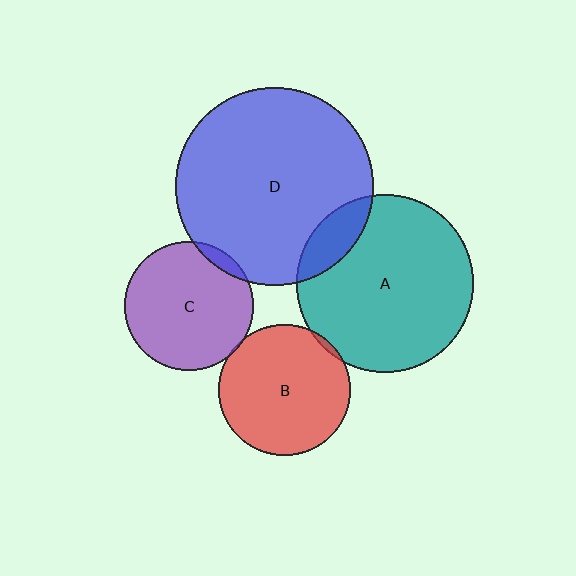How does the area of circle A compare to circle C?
Approximately 1.9 times.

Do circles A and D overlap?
Yes.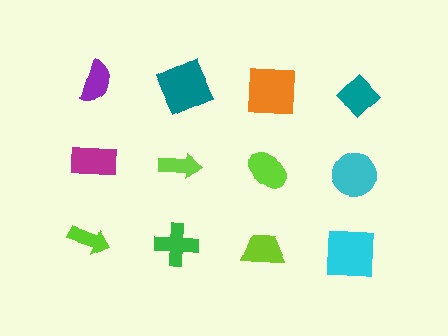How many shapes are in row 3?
4 shapes.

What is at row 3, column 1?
A lime arrow.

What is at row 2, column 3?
A lime ellipse.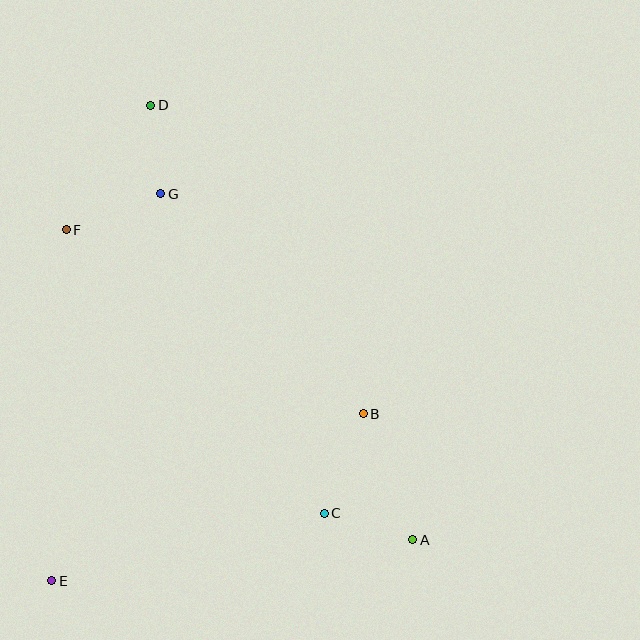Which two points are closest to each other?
Points D and G are closest to each other.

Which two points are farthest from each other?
Points A and D are farthest from each other.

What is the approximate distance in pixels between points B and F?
The distance between B and F is approximately 350 pixels.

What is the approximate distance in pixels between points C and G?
The distance between C and G is approximately 359 pixels.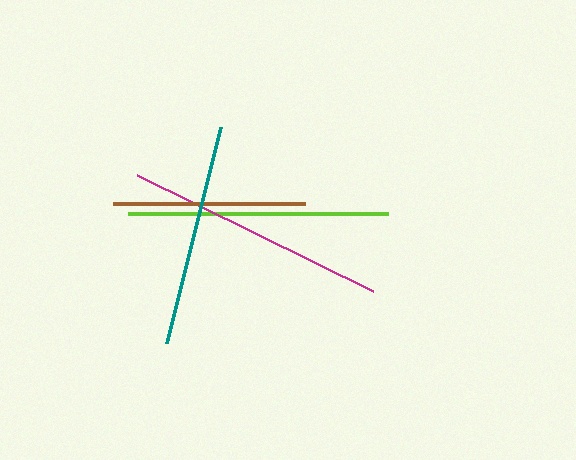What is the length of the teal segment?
The teal segment is approximately 223 pixels long.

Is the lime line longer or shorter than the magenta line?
The magenta line is longer than the lime line.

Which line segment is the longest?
The magenta line is the longest at approximately 262 pixels.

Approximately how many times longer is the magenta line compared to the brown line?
The magenta line is approximately 1.4 times the length of the brown line.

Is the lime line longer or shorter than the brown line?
The lime line is longer than the brown line.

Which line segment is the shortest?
The brown line is the shortest at approximately 192 pixels.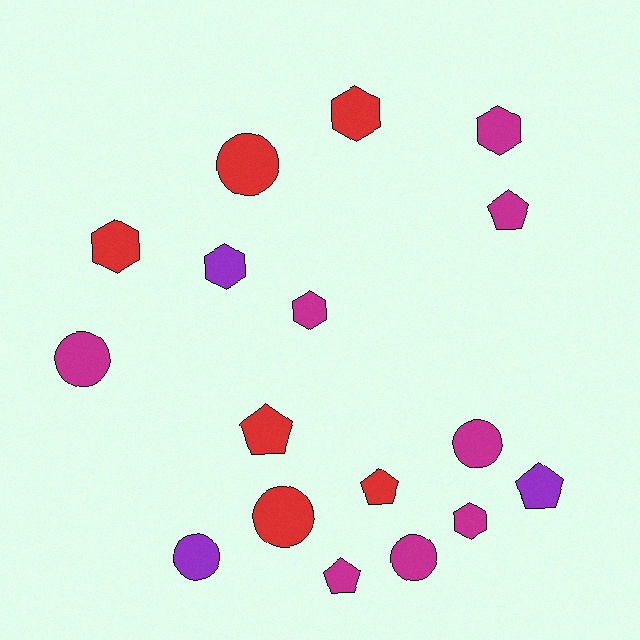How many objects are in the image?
There are 17 objects.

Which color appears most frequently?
Magenta, with 8 objects.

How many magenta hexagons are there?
There are 3 magenta hexagons.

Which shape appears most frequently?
Circle, with 6 objects.